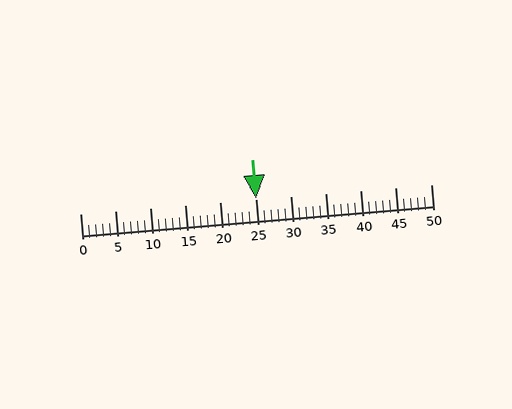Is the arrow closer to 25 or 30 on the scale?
The arrow is closer to 25.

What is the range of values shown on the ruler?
The ruler shows values from 0 to 50.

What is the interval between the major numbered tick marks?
The major tick marks are spaced 5 units apart.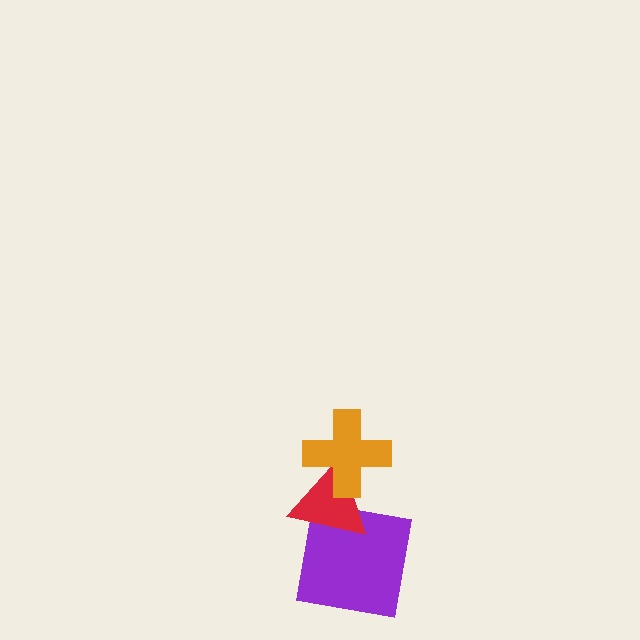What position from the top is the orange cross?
The orange cross is 1st from the top.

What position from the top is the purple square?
The purple square is 3rd from the top.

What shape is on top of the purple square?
The red triangle is on top of the purple square.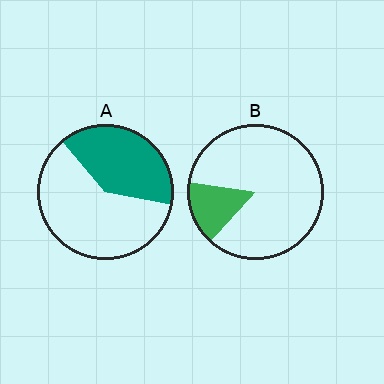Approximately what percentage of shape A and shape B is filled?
A is approximately 40% and B is approximately 15%.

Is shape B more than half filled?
No.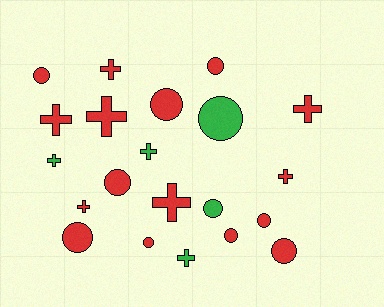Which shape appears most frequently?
Circle, with 11 objects.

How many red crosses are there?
There are 7 red crosses.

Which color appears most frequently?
Red, with 16 objects.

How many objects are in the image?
There are 21 objects.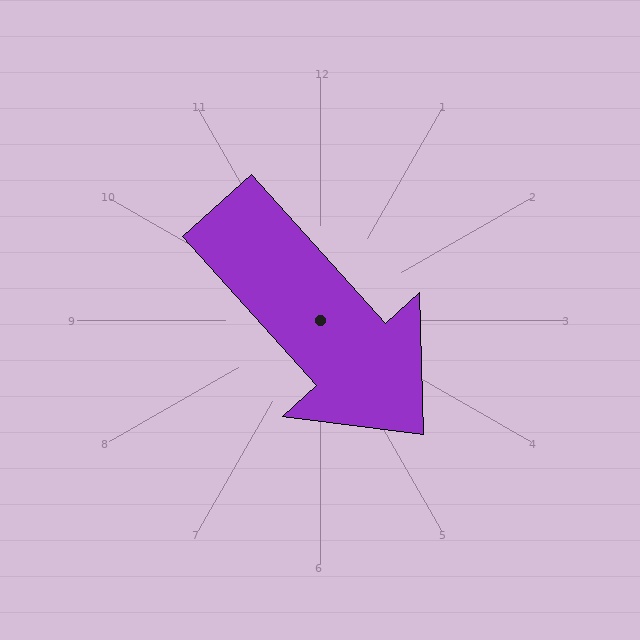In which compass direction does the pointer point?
Southeast.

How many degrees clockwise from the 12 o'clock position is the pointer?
Approximately 138 degrees.